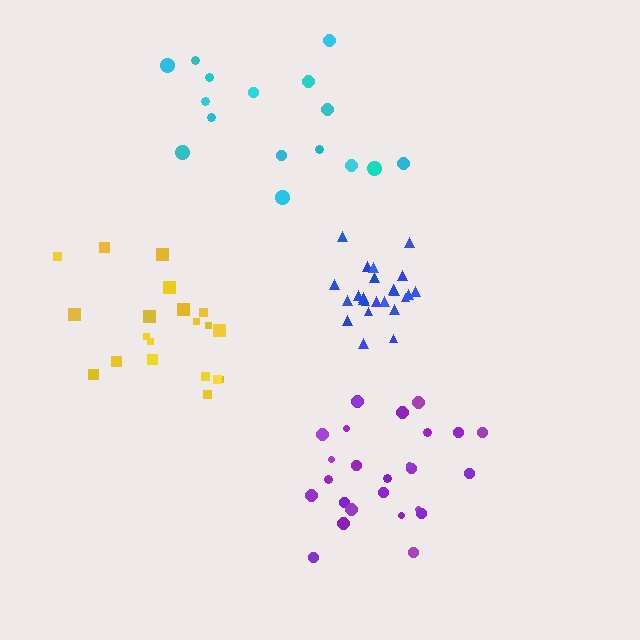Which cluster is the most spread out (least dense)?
Cyan.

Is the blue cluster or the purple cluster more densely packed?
Blue.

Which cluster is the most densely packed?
Blue.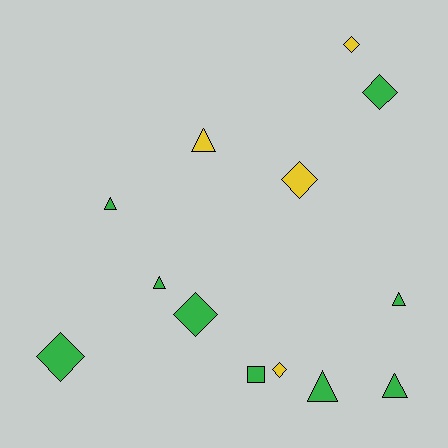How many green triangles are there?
There are 5 green triangles.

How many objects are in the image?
There are 13 objects.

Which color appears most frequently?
Green, with 9 objects.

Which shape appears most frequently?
Diamond, with 6 objects.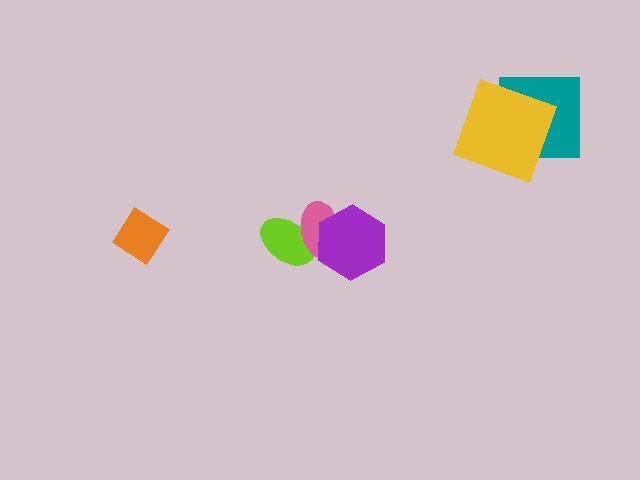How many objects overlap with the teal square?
1 object overlaps with the teal square.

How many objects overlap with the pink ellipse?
2 objects overlap with the pink ellipse.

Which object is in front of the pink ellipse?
The purple hexagon is in front of the pink ellipse.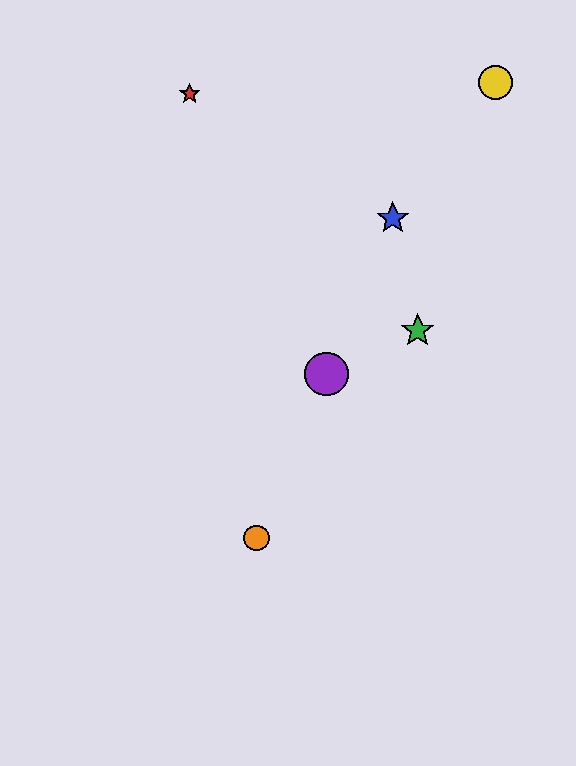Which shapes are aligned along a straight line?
The blue star, the purple circle, the orange circle are aligned along a straight line.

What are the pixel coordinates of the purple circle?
The purple circle is at (327, 374).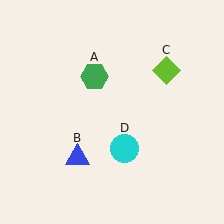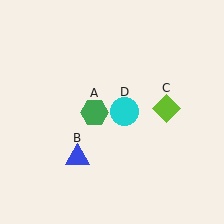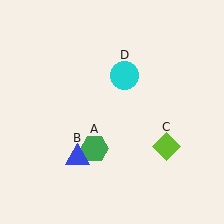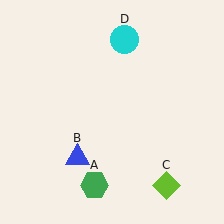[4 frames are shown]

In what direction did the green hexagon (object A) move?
The green hexagon (object A) moved down.